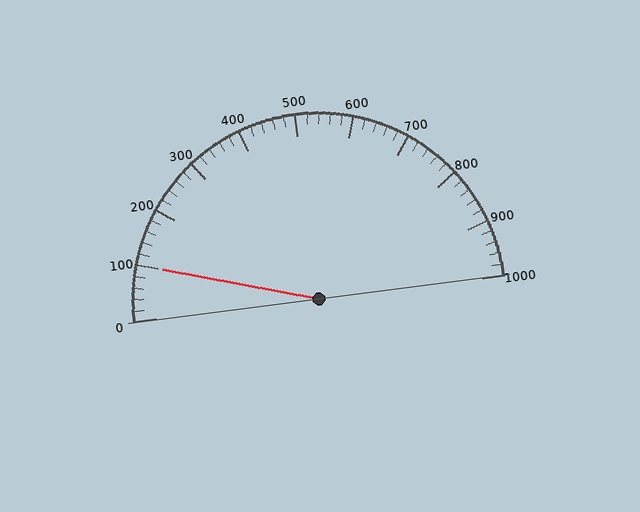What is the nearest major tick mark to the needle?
The nearest major tick mark is 100.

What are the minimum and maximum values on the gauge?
The gauge ranges from 0 to 1000.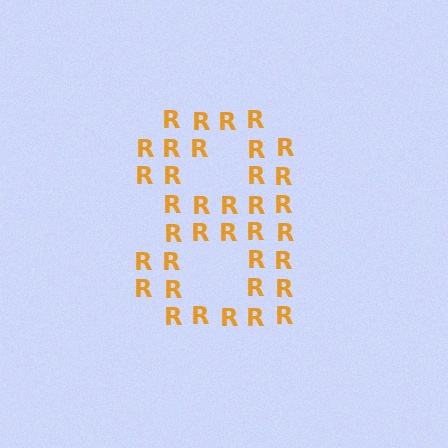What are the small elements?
The small elements are letter R's.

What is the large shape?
The large shape is the digit 8.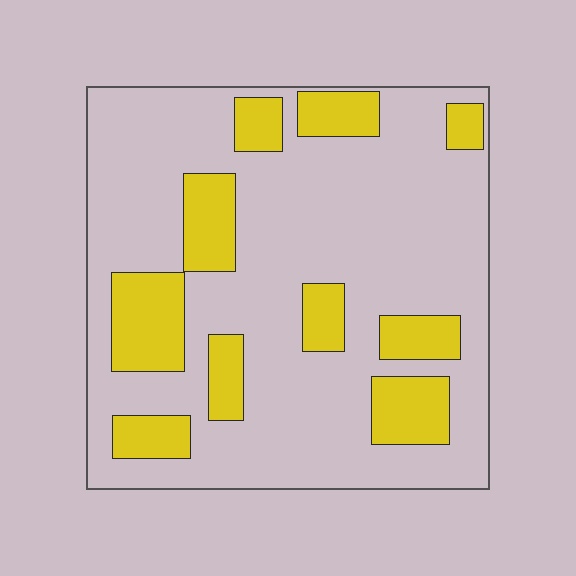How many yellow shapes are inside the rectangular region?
10.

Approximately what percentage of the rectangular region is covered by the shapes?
Approximately 25%.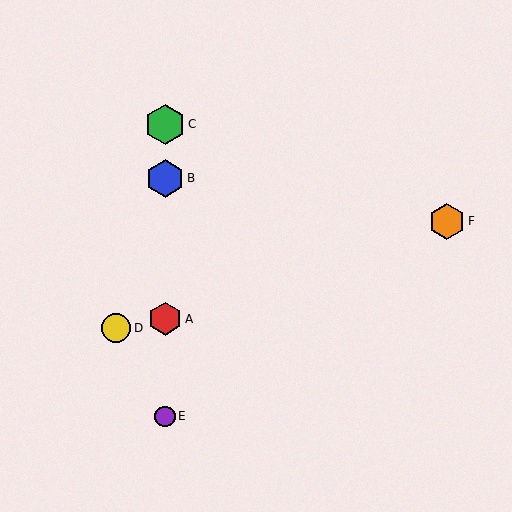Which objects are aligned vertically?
Objects A, B, C, E are aligned vertically.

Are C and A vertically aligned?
Yes, both are at x≈165.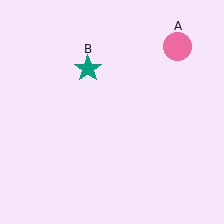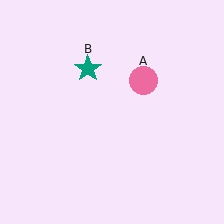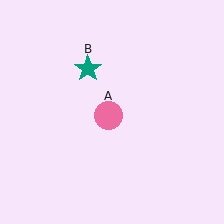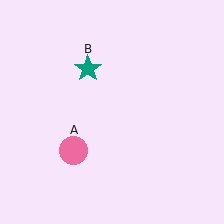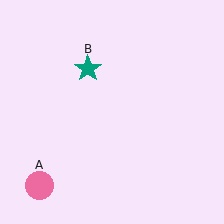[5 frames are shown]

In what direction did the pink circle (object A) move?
The pink circle (object A) moved down and to the left.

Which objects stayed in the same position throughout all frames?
Teal star (object B) remained stationary.